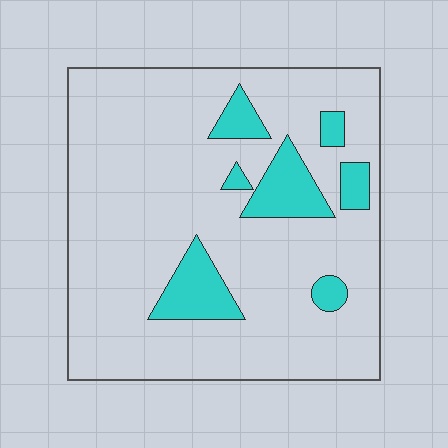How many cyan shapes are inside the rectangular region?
7.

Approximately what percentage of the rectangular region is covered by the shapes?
Approximately 15%.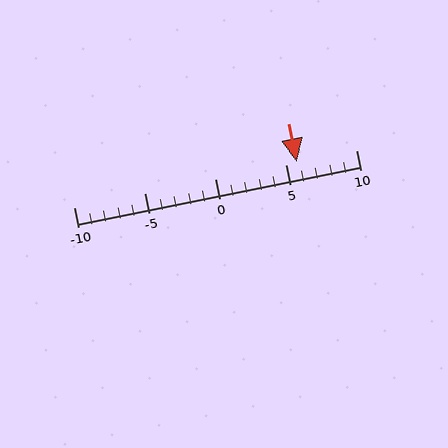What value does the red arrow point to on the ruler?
The red arrow points to approximately 6.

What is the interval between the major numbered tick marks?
The major tick marks are spaced 5 units apart.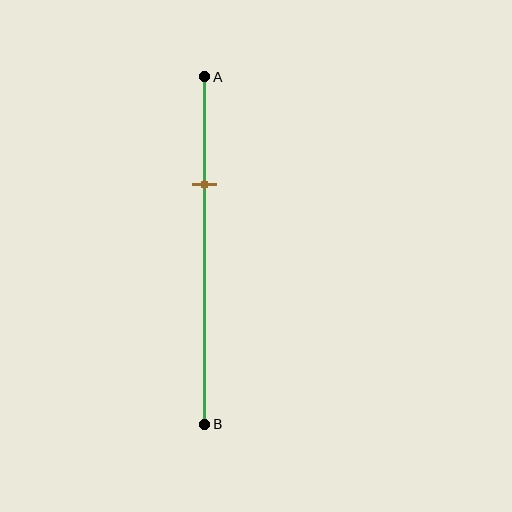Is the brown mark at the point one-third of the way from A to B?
Yes, the mark is approximately at the one-third point.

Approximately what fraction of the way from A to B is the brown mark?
The brown mark is approximately 30% of the way from A to B.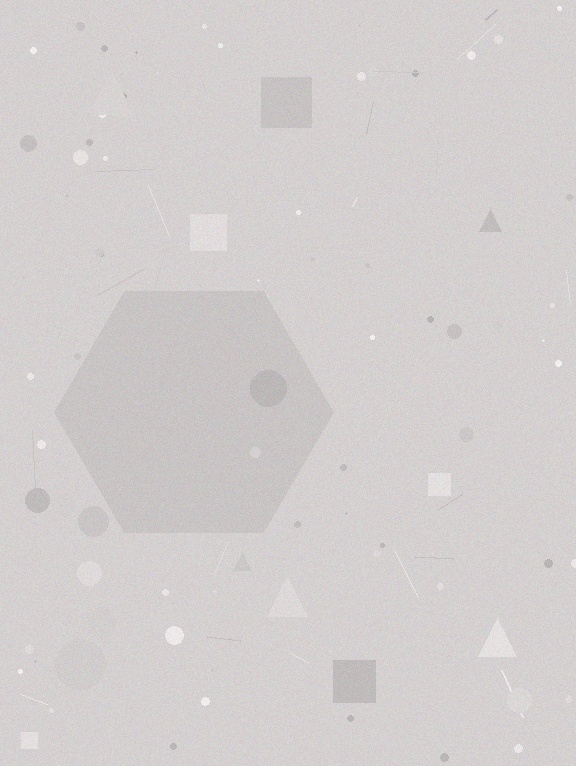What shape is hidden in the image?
A hexagon is hidden in the image.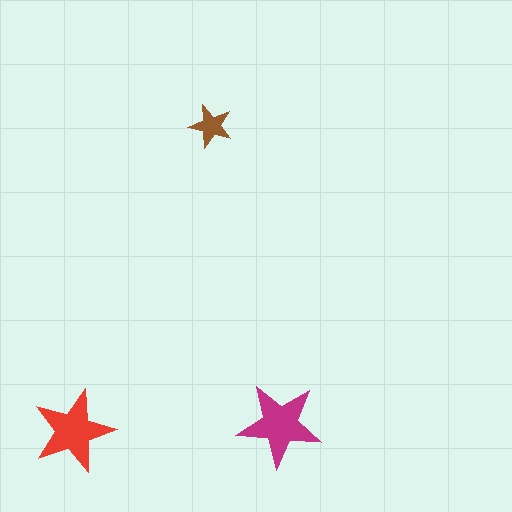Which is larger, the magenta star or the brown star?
The magenta one.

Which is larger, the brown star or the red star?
The red one.